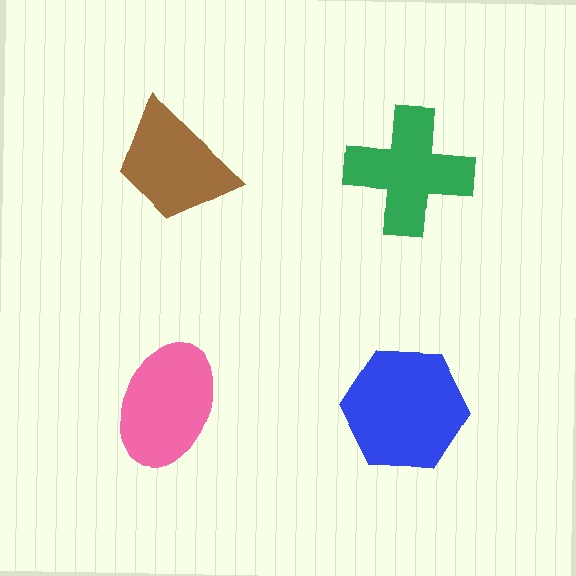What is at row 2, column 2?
A blue hexagon.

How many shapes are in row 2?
2 shapes.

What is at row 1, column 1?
A brown trapezoid.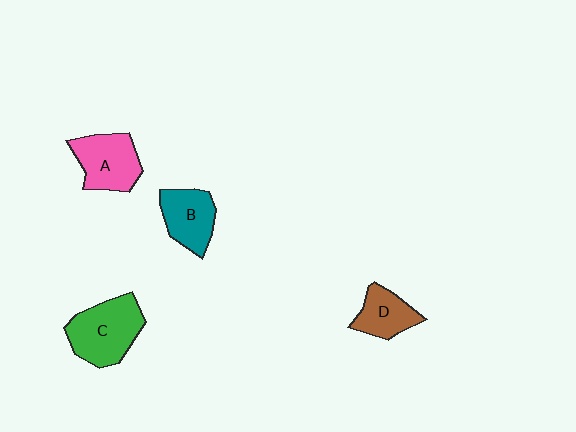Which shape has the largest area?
Shape C (green).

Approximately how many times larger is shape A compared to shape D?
Approximately 1.4 times.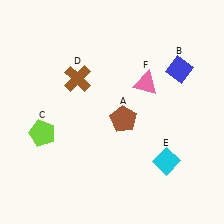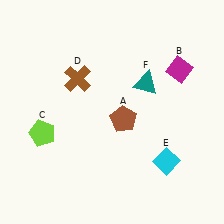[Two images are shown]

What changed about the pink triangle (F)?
In Image 1, F is pink. In Image 2, it changed to teal.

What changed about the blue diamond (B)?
In Image 1, B is blue. In Image 2, it changed to magenta.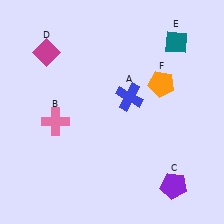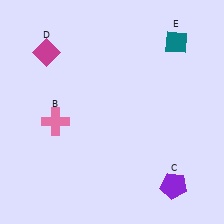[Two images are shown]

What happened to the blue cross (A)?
The blue cross (A) was removed in Image 2. It was in the top-right area of Image 1.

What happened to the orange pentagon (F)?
The orange pentagon (F) was removed in Image 2. It was in the top-right area of Image 1.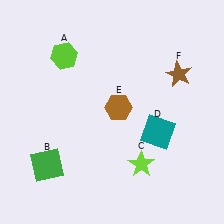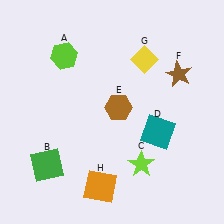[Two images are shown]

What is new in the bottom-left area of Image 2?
An orange square (H) was added in the bottom-left area of Image 2.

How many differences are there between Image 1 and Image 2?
There are 2 differences between the two images.